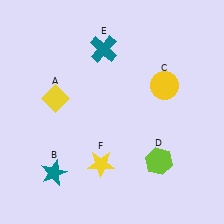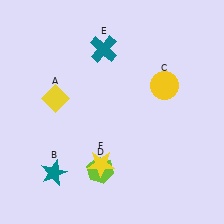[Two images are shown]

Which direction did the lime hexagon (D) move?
The lime hexagon (D) moved left.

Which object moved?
The lime hexagon (D) moved left.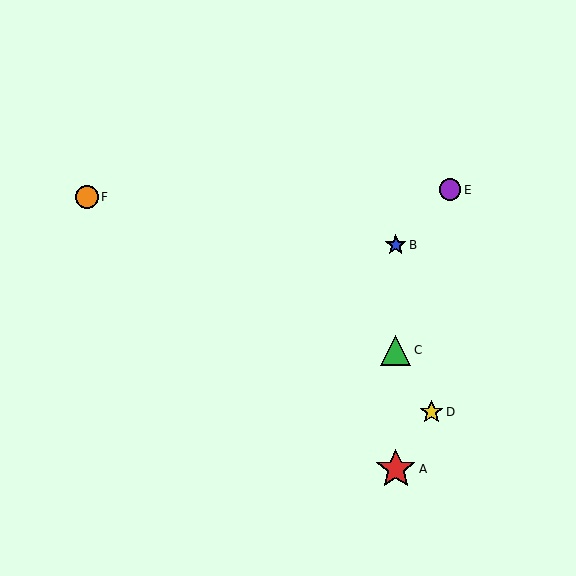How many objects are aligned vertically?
3 objects (A, B, C) are aligned vertically.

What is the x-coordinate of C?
Object C is at x≈396.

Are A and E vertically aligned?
No, A is at x≈396 and E is at x≈450.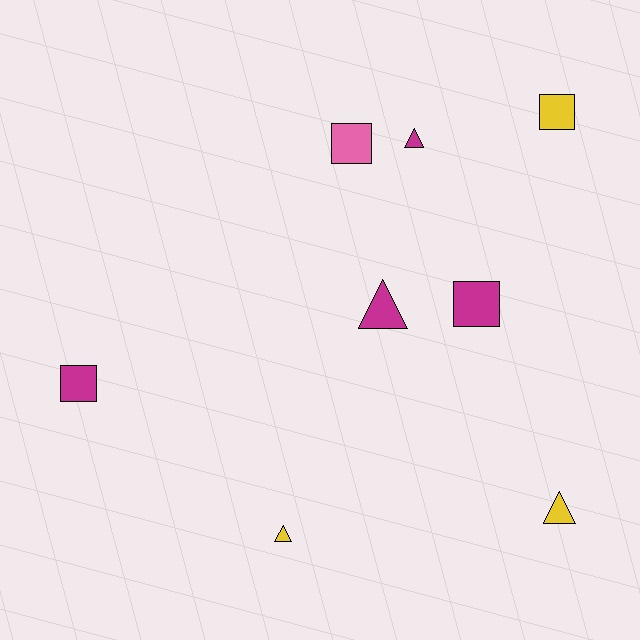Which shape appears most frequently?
Square, with 4 objects.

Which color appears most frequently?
Magenta, with 4 objects.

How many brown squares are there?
There are no brown squares.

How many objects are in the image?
There are 8 objects.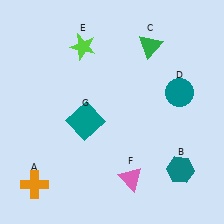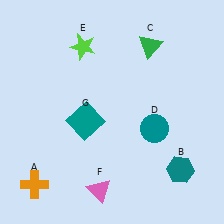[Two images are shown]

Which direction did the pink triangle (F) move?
The pink triangle (F) moved left.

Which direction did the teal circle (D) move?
The teal circle (D) moved down.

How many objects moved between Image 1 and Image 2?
2 objects moved between the two images.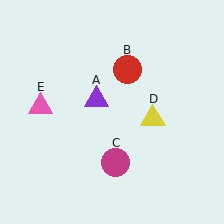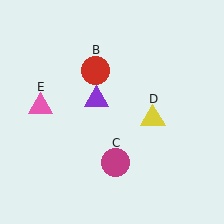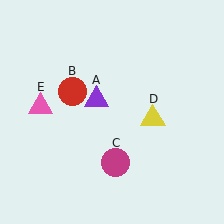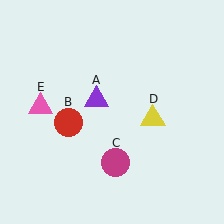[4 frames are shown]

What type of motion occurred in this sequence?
The red circle (object B) rotated counterclockwise around the center of the scene.